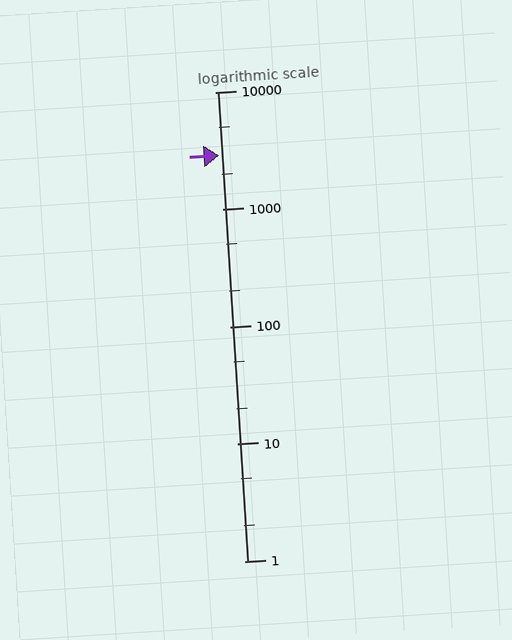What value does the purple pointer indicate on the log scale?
The pointer indicates approximately 2900.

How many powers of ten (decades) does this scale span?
The scale spans 4 decades, from 1 to 10000.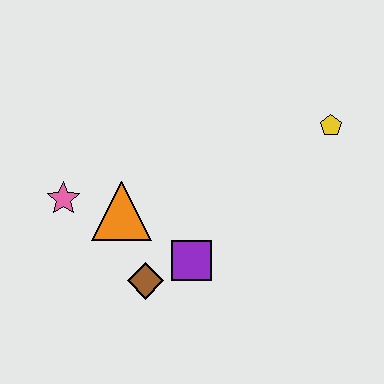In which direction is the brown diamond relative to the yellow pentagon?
The brown diamond is to the left of the yellow pentagon.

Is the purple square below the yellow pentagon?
Yes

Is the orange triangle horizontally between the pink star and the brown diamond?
Yes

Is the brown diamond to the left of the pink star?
No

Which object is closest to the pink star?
The orange triangle is closest to the pink star.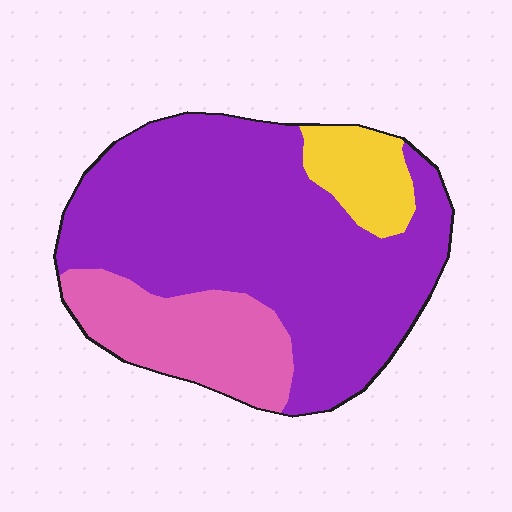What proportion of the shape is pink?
Pink takes up about one fifth (1/5) of the shape.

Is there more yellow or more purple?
Purple.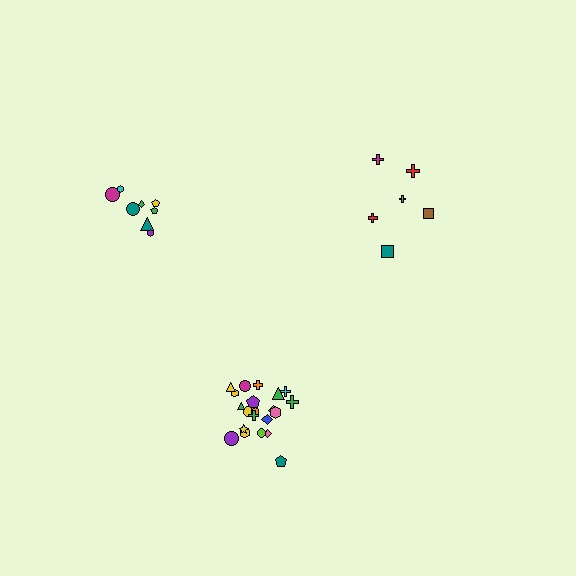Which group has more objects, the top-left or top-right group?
The top-left group.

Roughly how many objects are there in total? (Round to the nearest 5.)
Roughly 35 objects in total.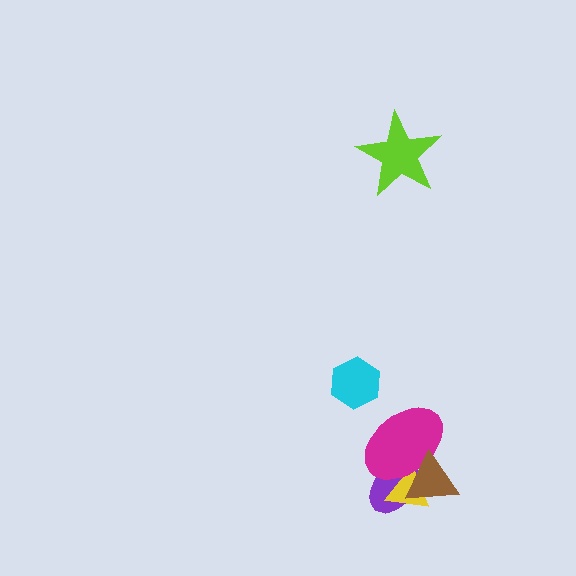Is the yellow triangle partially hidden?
Yes, it is partially covered by another shape.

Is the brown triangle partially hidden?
No, no other shape covers it.